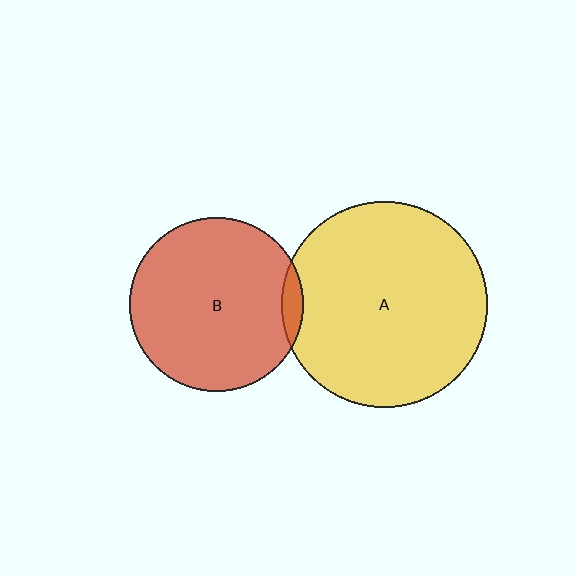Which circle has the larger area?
Circle A (yellow).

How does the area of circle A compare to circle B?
Approximately 1.4 times.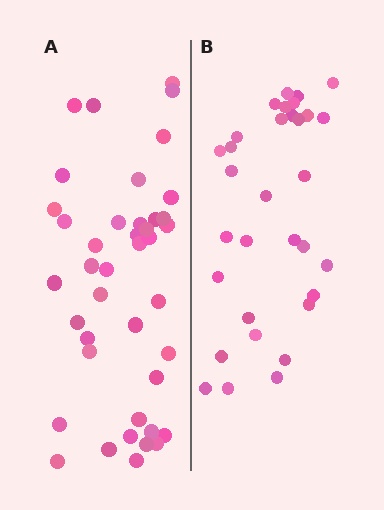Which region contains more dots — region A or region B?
Region A (the left region) has more dots.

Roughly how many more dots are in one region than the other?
Region A has roughly 8 or so more dots than region B.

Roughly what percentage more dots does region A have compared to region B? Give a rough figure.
About 30% more.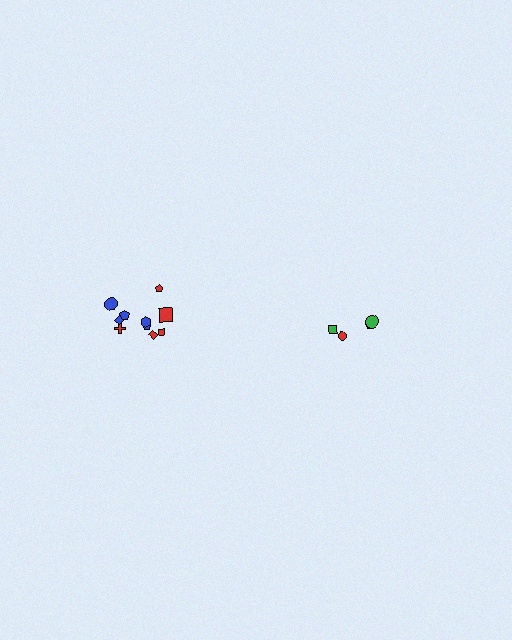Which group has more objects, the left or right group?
The left group.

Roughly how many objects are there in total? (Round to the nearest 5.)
Roughly 15 objects in total.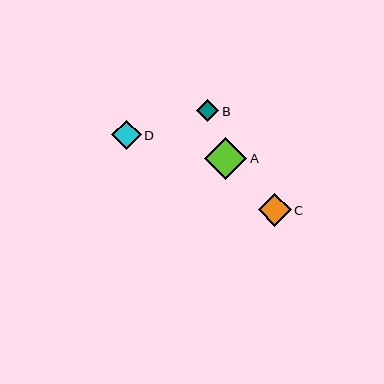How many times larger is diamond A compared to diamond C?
Diamond A is approximately 1.3 times the size of diamond C.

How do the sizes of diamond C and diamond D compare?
Diamond C and diamond D are approximately the same size.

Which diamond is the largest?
Diamond A is the largest with a size of approximately 42 pixels.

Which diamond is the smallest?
Diamond B is the smallest with a size of approximately 22 pixels.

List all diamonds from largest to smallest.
From largest to smallest: A, C, D, B.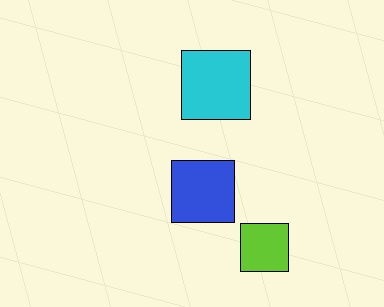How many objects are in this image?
There are 3 objects.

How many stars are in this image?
There are no stars.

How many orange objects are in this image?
There are no orange objects.